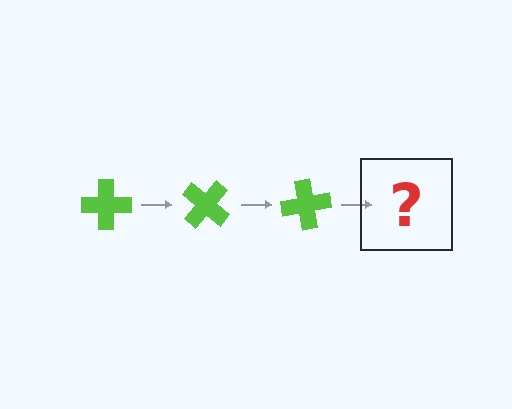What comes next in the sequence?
The next element should be a lime cross rotated 120 degrees.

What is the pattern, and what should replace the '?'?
The pattern is that the cross rotates 40 degrees each step. The '?' should be a lime cross rotated 120 degrees.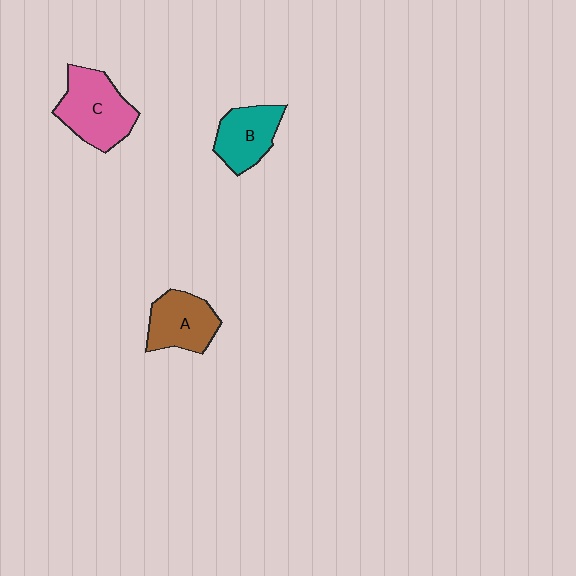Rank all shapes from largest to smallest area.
From largest to smallest: C (pink), A (brown), B (teal).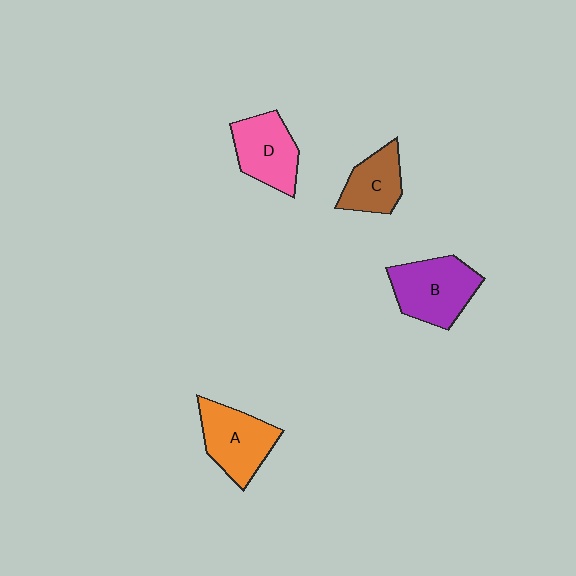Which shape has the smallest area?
Shape C (brown).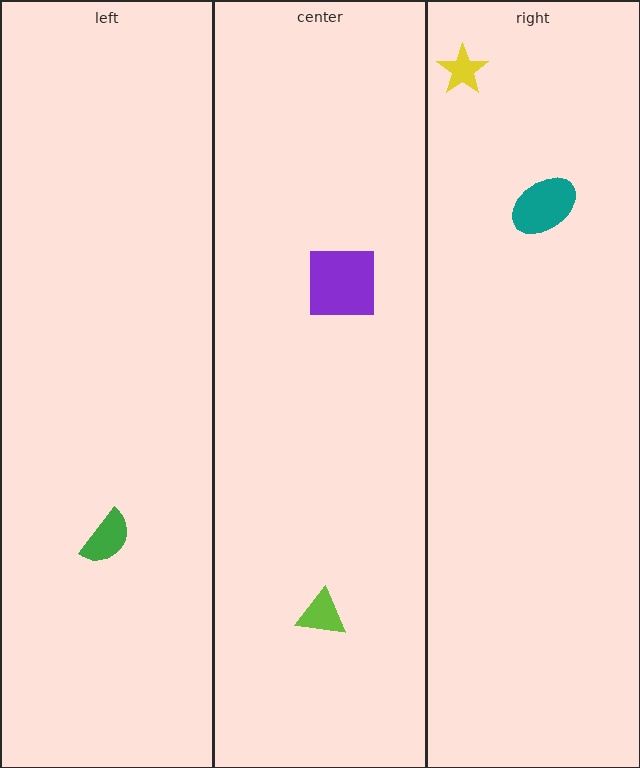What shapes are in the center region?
The lime triangle, the purple square.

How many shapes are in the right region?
2.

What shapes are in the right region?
The teal ellipse, the yellow star.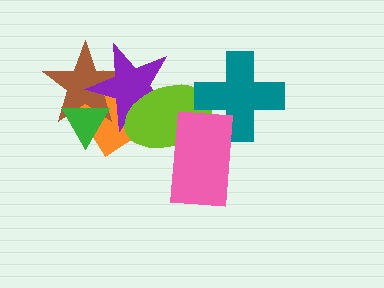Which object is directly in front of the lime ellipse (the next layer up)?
The teal cross is directly in front of the lime ellipse.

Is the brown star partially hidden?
Yes, it is partially covered by another shape.